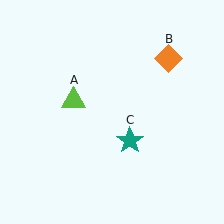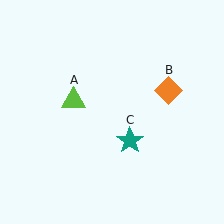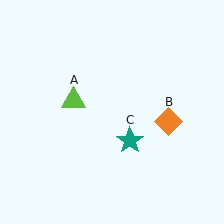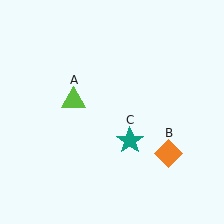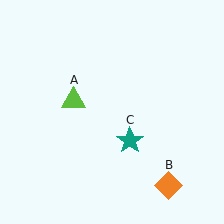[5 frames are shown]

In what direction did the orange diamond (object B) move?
The orange diamond (object B) moved down.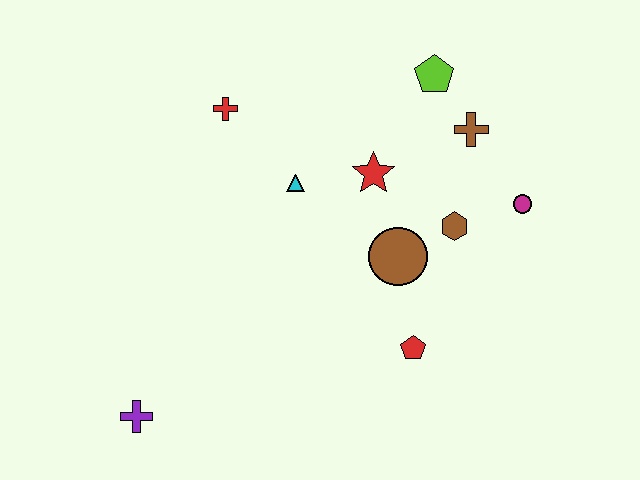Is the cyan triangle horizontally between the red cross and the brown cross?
Yes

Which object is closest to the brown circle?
The brown hexagon is closest to the brown circle.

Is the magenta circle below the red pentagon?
No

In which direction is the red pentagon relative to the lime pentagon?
The red pentagon is below the lime pentagon.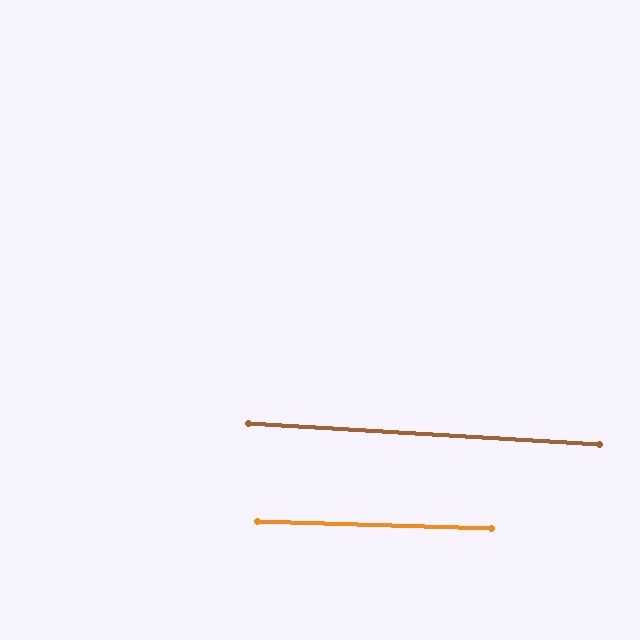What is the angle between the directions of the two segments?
Approximately 2 degrees.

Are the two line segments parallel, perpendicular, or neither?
Parallel — their directions differ by only 1.9°.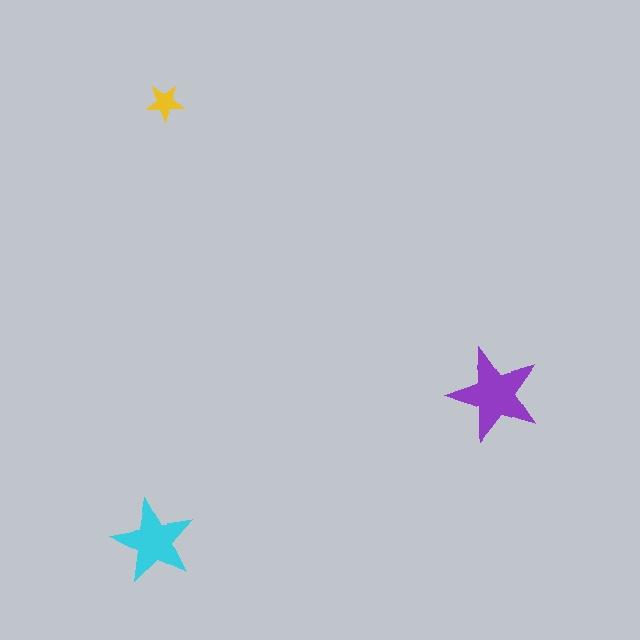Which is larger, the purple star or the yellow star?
The purple one.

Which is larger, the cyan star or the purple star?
The purple one.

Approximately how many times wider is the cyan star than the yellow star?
About 2 times wider.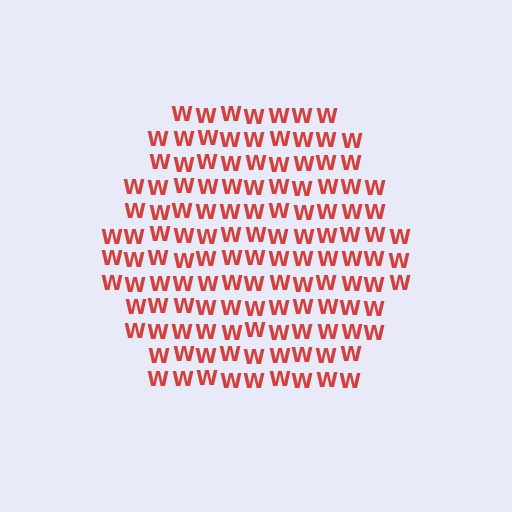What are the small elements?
The small elements are letter W's.